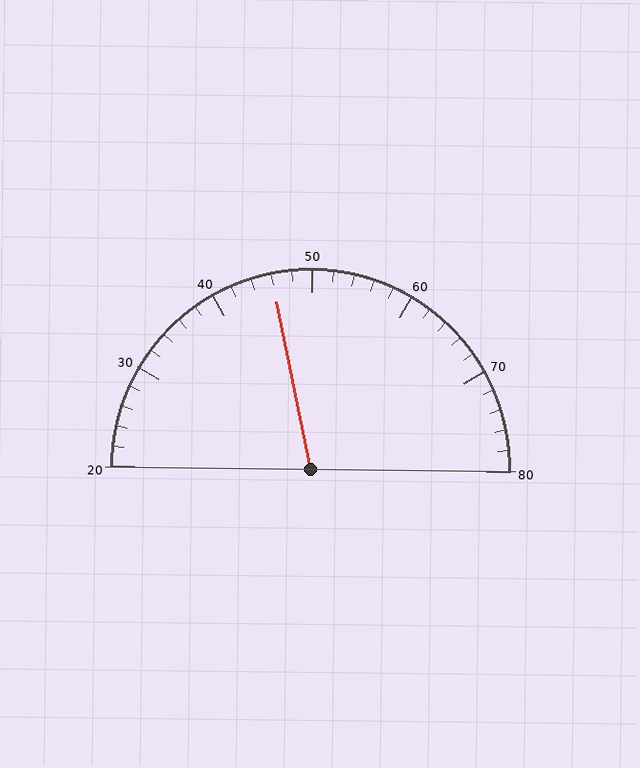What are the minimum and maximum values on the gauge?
The gauge ranges from 20 to 80.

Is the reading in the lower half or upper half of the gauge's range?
The reading is in the lower half of the range (20 to 80).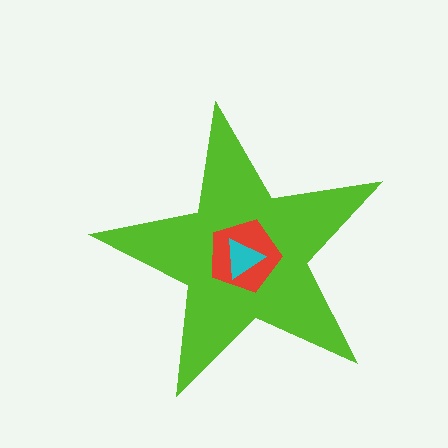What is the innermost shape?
The cyan triangle.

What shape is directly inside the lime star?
The red pentagon.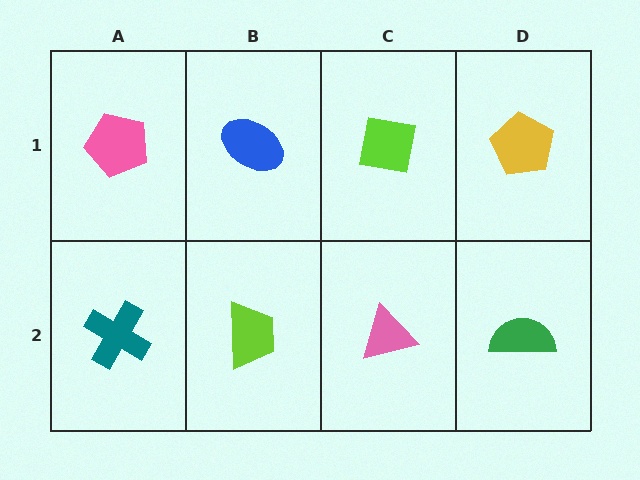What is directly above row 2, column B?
A blue ellipse.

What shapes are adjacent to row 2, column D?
A yellow pentagon (row 1, column D), a pink triangle (row 2, column C).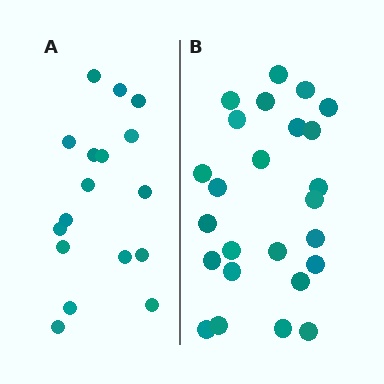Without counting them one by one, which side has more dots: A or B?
Region B (the right region) has more dots.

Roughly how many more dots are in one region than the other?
Region B has roughly 8 or so more dots than region A.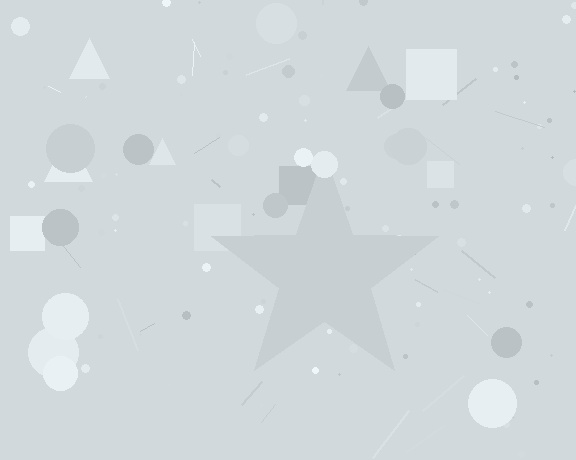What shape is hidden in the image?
A star is hidden in the image.